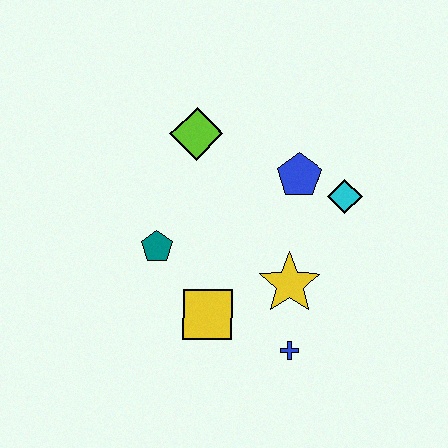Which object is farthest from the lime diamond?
The blue cross is farthest from the lime diamond.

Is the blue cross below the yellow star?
Yes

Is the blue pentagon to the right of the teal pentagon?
Yes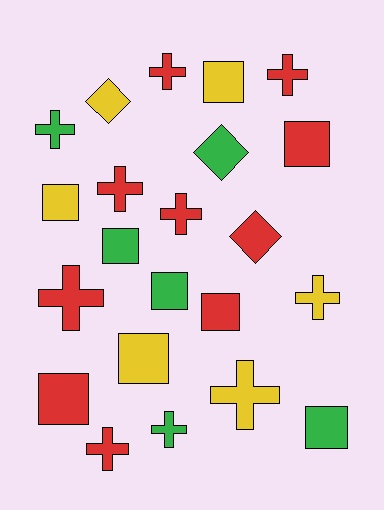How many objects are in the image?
There are 22 objects.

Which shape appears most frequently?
Cross, with 10 objects.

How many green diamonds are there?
There is 1 green diamond.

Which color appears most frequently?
Red, with 10 objects.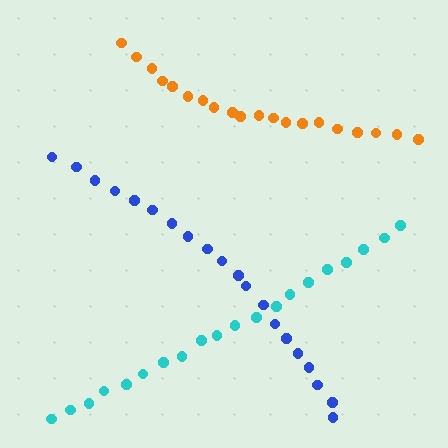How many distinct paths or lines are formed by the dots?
There are 3 distinct paths.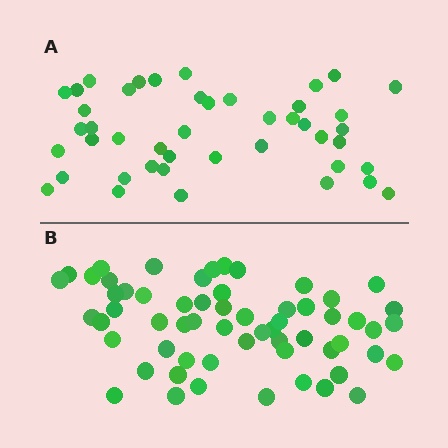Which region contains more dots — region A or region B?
Region B (the bottom region) has more dots.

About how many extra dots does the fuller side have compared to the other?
Region B has approximately 15 more dots than region A.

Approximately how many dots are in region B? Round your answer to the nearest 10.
About 60 dots.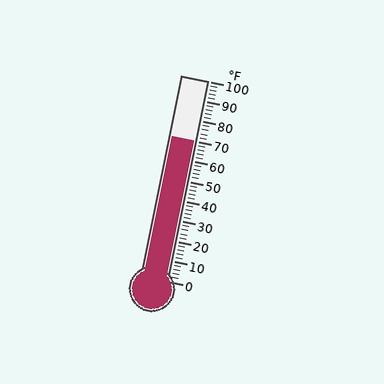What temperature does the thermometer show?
The thermometer shows approximately 70°F.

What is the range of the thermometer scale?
The thermometer scale ranges from 0°F to 100°F.